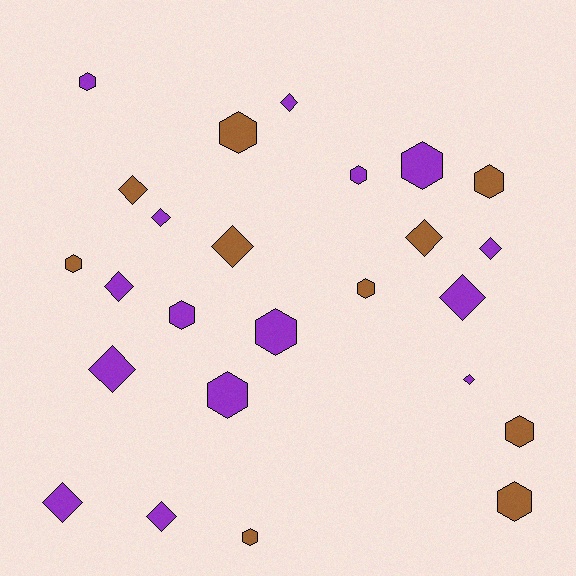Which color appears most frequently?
Purple, with 15 objects.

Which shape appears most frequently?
Hexagon, with 13 objects.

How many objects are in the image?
There are 25 objects.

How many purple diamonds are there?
There are 9 purple diamonds.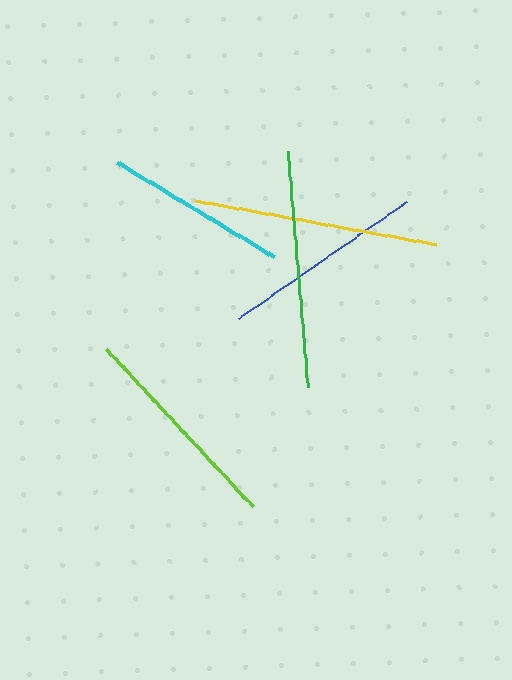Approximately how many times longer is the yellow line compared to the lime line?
The yellow line is approximately 1.1 times the length of the lime line.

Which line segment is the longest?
The yellow line is the longest at approximately 245 pixels.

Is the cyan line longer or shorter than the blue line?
The blue line is longer than the cyan line.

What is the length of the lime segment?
The lime segment is approximately 215 pixels long.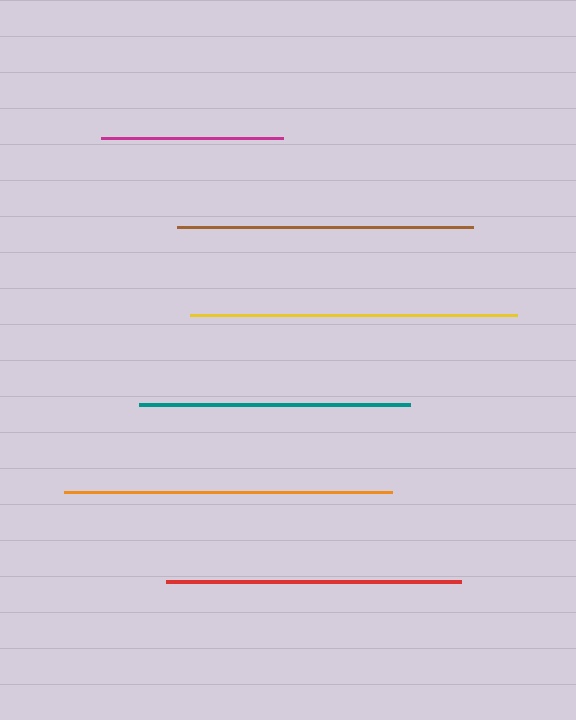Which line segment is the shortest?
The magenta line is the shortest at approximately 183 pixels.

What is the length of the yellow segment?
The yellow segment is approximately 327 pixels long.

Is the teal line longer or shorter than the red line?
The red line is longer than the teal line.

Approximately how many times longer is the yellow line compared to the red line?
The yellow line is approximately 1.1 times the length of the red line.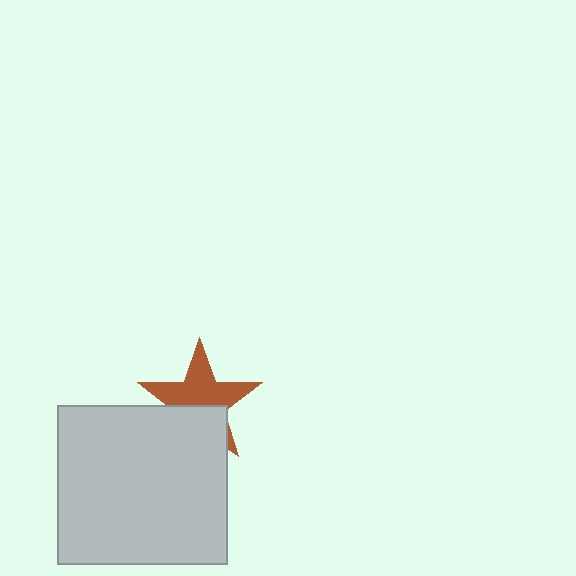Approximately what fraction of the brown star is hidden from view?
Roughly 39% of the brown star is hidden behind the light gray rectangle.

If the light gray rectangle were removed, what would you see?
You would see the complete brown star.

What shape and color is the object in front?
The object in front is a light gray rectangle.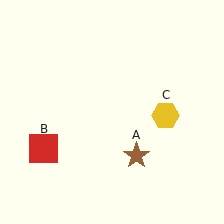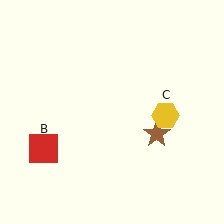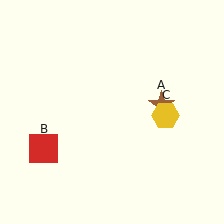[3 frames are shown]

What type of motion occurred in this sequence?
The brown star (object A) rotated counterclockwise around the center of the scene.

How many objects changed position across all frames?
1 object changed position: brown star (object A).